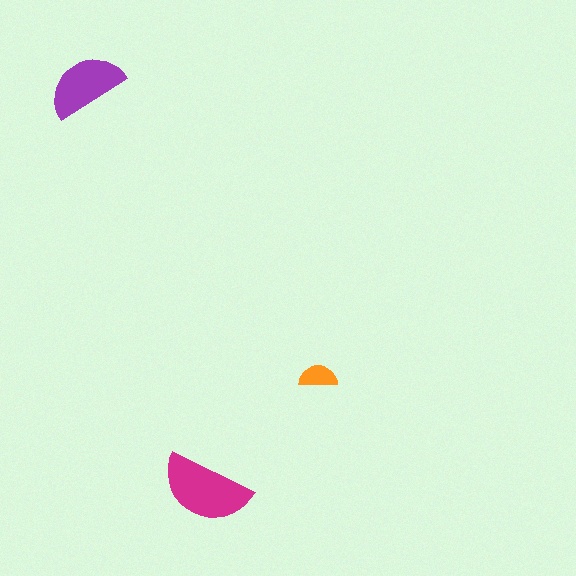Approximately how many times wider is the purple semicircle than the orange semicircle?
About 2 times wider.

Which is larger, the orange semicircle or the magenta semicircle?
The magenta one.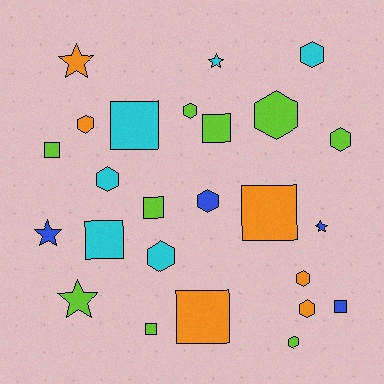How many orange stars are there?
There is 1 orange star.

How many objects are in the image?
There are 25 objects.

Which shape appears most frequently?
Hexagon, with 11 objects.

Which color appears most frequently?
Lime, with 9 objects.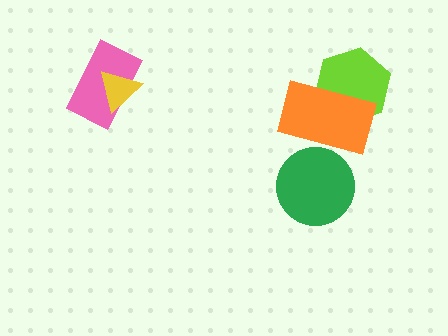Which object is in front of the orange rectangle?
The green circle is in front of the orange rectangle.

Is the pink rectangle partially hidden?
Yes, it is partially covered by another shape.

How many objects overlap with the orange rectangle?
2 objects overlap with the orange rectangle.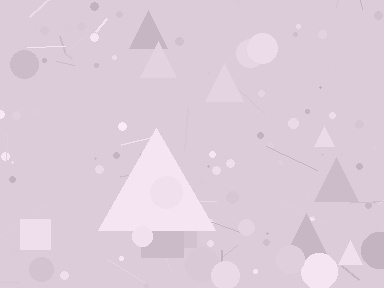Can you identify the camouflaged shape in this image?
The camouflaged shape is a triangle.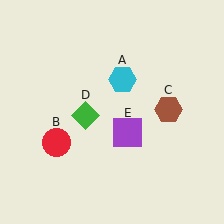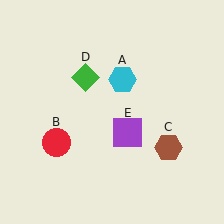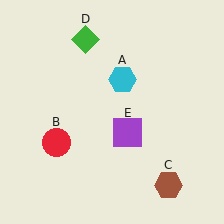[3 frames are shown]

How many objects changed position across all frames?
2 objects changed position: brown hexagon (object C), green diamond (object D).